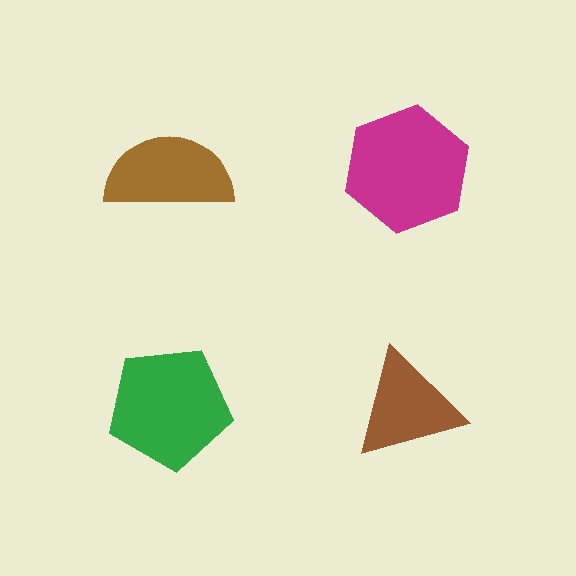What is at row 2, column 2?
A brown triangle.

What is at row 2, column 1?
A green pentagon.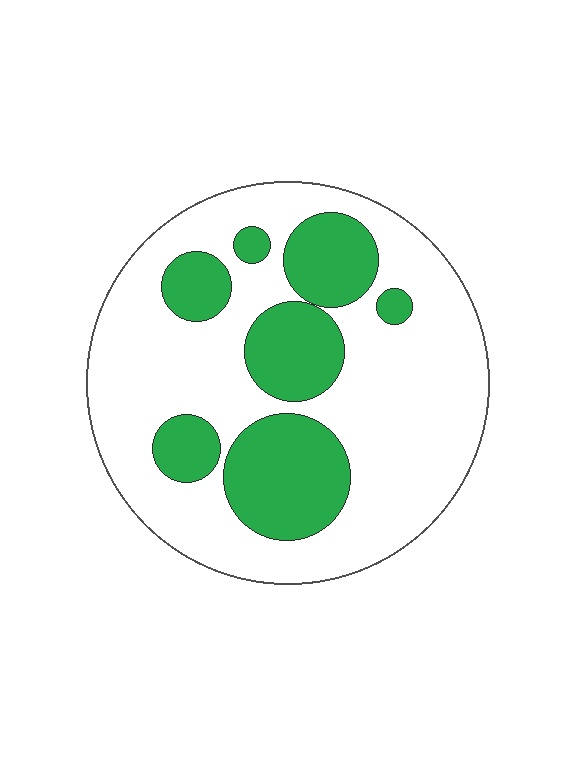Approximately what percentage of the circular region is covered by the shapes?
Approximately 30%.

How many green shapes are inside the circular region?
7.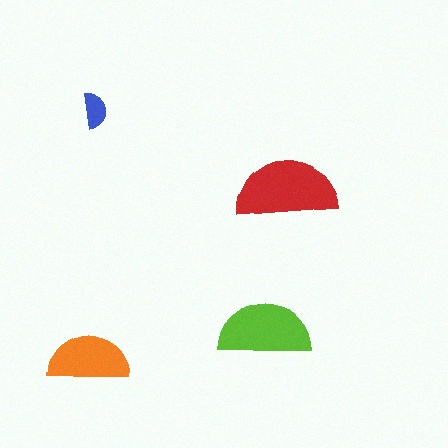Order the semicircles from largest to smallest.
the red one, the lime one, the orange one, the blue one.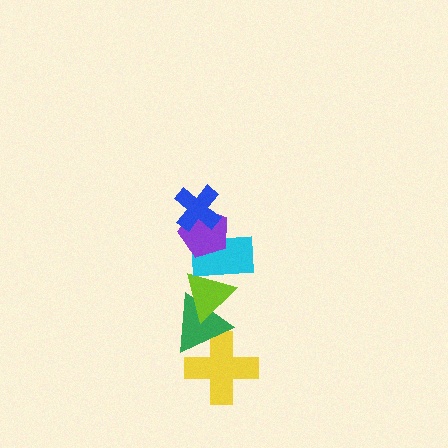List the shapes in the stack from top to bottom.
From top to bottom: the blue cross, the purple pentagon, the cyan rectangle, the lime triangle, the green triangle, the yellow cross.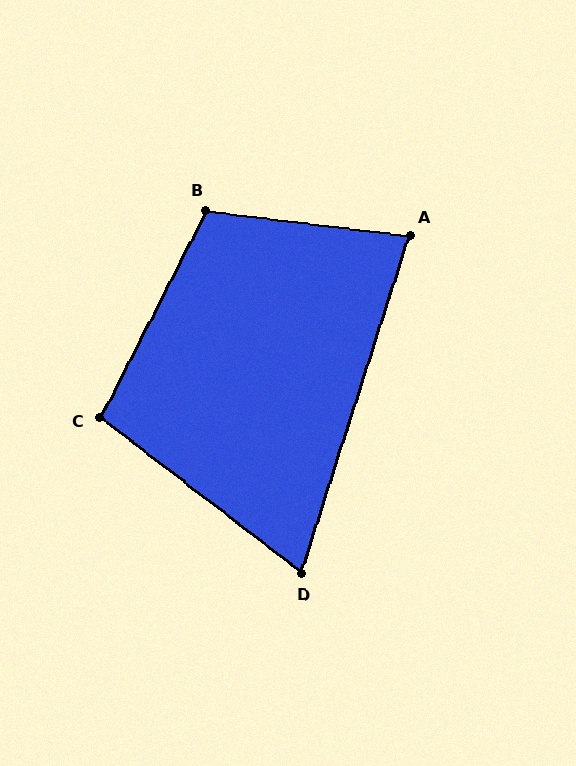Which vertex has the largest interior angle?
B, at approximately 110 degrees.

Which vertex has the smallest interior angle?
D, at approximately 70 degrees.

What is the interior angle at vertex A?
Approximately 79 degrees (acute).